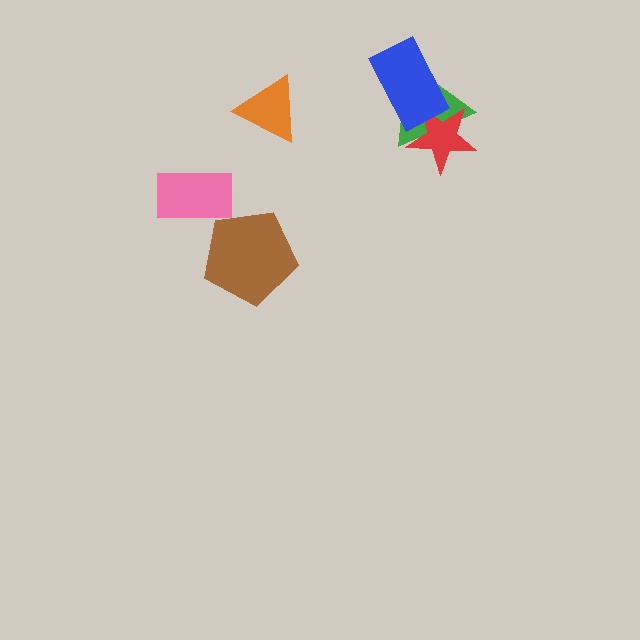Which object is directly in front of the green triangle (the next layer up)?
The red star is directly in front of the green triangle.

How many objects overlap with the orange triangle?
0 objects overlap with the orange triangle.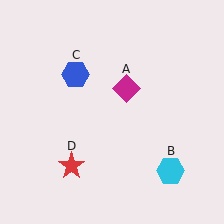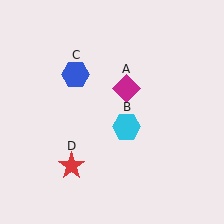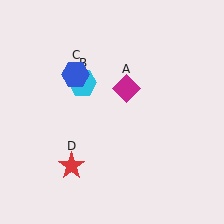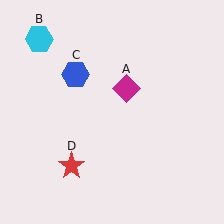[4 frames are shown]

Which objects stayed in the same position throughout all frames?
Magenta diamond (object A) and blue hexagon (object C) and red star (object D) remained stationary.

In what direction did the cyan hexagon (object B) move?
The cyan hexagon (object B) moved up and to the left.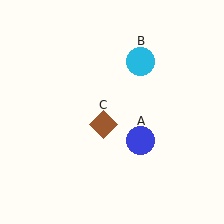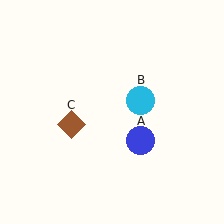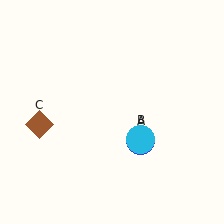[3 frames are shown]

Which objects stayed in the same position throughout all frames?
Blue circle (object A) remained stationary.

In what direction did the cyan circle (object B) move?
The cyan circle (object B) moved down.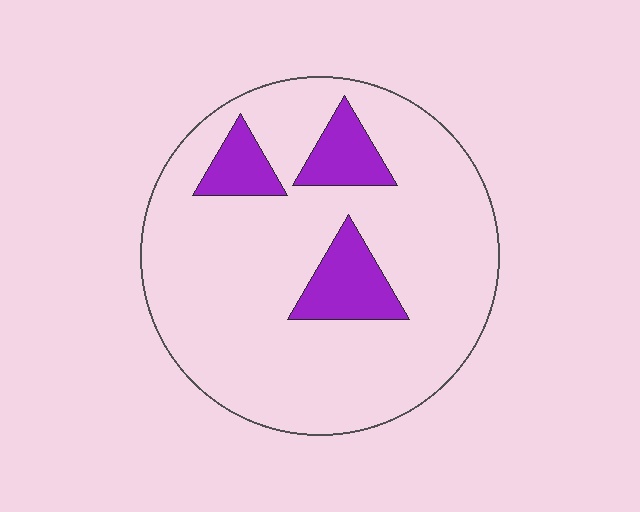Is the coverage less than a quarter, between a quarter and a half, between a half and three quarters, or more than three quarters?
Less than a quarter.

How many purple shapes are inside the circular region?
3.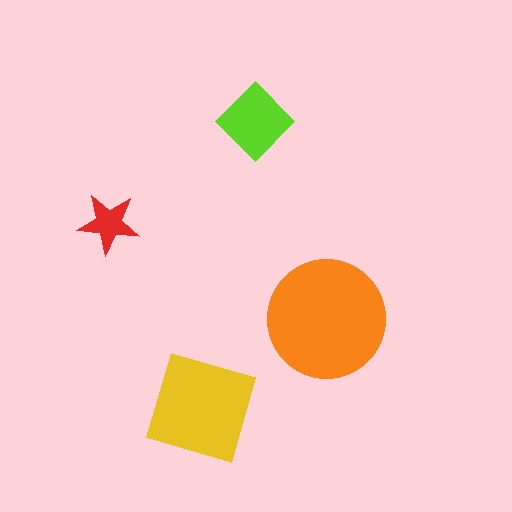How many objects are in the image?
There are 4 objects in the image.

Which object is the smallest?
The red star.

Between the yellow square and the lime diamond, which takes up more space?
The yellow square.